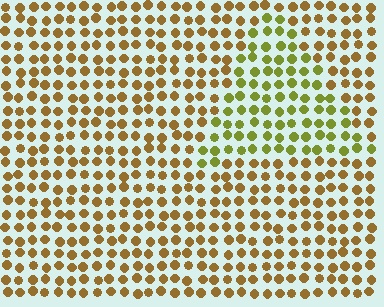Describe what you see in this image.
The image is filled with small brown elements in a uniform arrangement. A triangle-shaped region is visible where the elements are tinted to a slightly different hue, forming a subtle color boundary.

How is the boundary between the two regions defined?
The boundary is defined purely by a slight shift in hue (about 37 degrees). Spacing, size, and orientation are identical on both sides.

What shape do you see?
I see a triangle.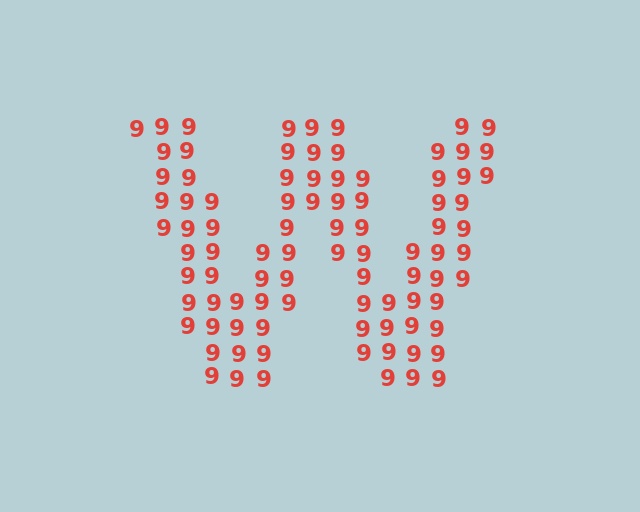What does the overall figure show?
The overall figure shows the letter W.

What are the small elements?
The small elements are digit 9's.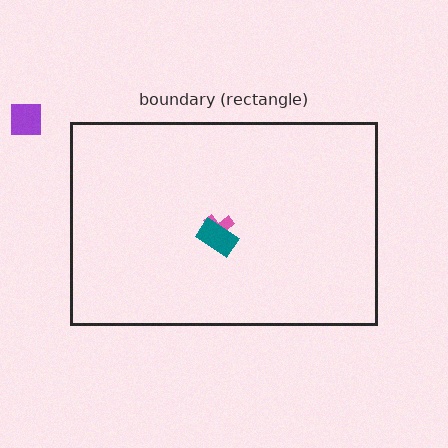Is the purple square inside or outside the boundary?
Outside.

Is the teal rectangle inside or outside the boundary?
Inside.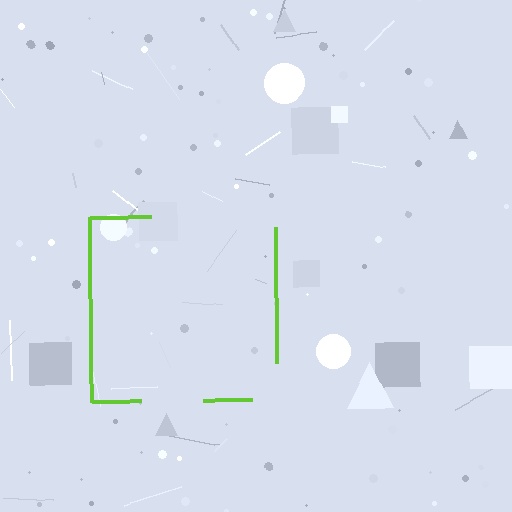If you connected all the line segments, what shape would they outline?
They would outline a square.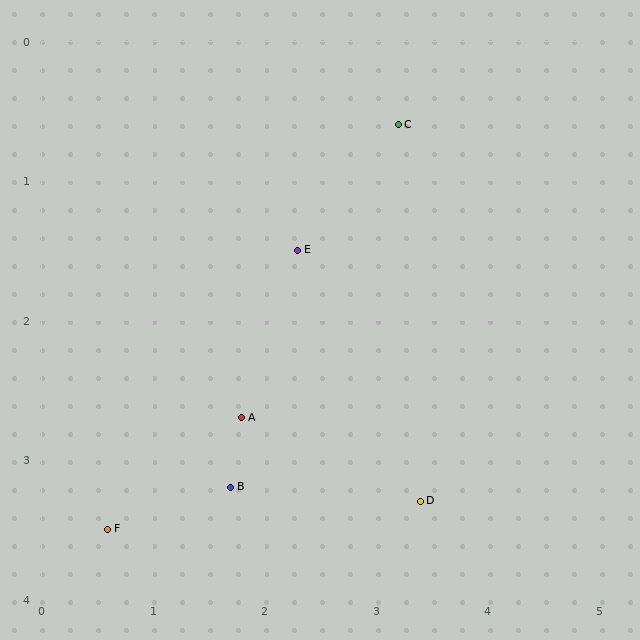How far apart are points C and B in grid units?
Points C and B are about 3.0 grid units apart.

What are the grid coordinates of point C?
Point C is at approximately (3.2, 0.6).